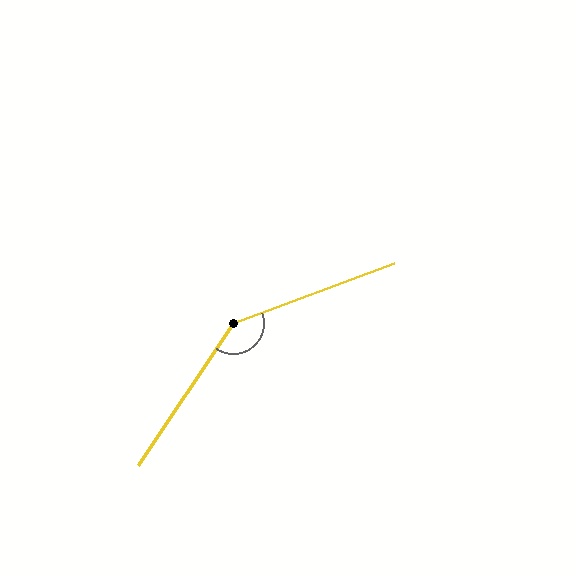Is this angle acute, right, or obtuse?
It is obtuse.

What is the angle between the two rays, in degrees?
Approximately 144 degrees.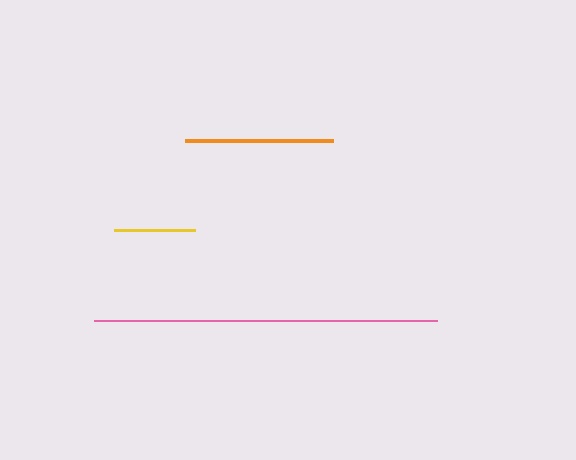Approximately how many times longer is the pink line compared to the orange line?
The pink line is approximately 2.3 times the length of the orange line.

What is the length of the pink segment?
The pink segment is approximately 344 pixels long.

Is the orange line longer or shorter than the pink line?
The pink line is longer than the orange line.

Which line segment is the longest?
The pink line is the longest at approximately 344 pixels.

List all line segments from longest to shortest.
From longest to shortest: pink, orange, yellow.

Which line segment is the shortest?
The yellow line is the shortest at approximately 81 pixels.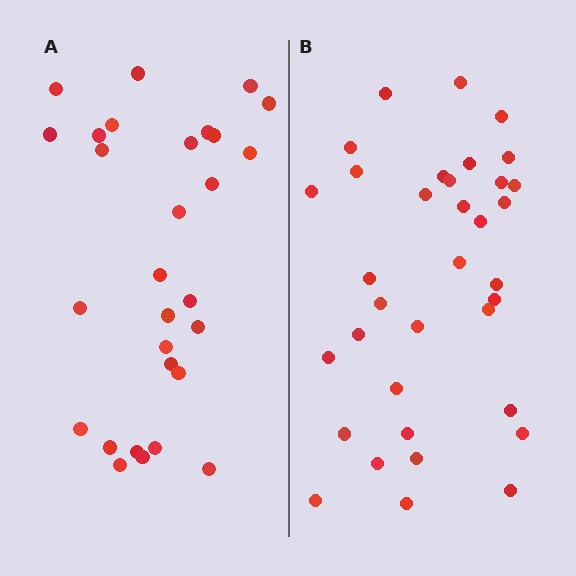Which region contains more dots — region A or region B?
Region B (the right region) has more dots.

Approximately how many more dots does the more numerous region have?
Region B has about 6 more dots than region A.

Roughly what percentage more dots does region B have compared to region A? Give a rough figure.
About 20% more.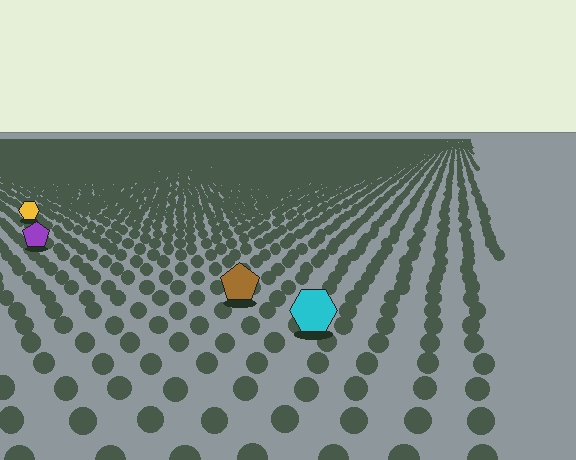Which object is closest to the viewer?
The cyan hexagon is closest. The texture marks near it are larger and more spread out.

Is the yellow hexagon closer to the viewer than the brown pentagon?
No. The brown pentagon is closer — you can tell from the texture gradient: the ground texture is coarser near it.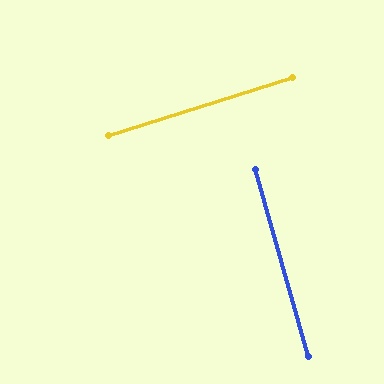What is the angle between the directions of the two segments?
Approximately 88 degrees.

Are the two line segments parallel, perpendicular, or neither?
Perpendicular — they meet at approximately 88°.